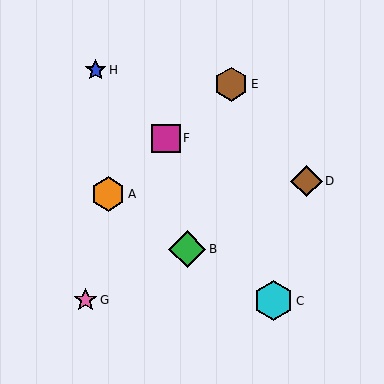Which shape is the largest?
The cyan hexagon (labeled C) is the largest.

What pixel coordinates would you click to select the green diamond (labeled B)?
Click at (187, 249) to select the green diamond B.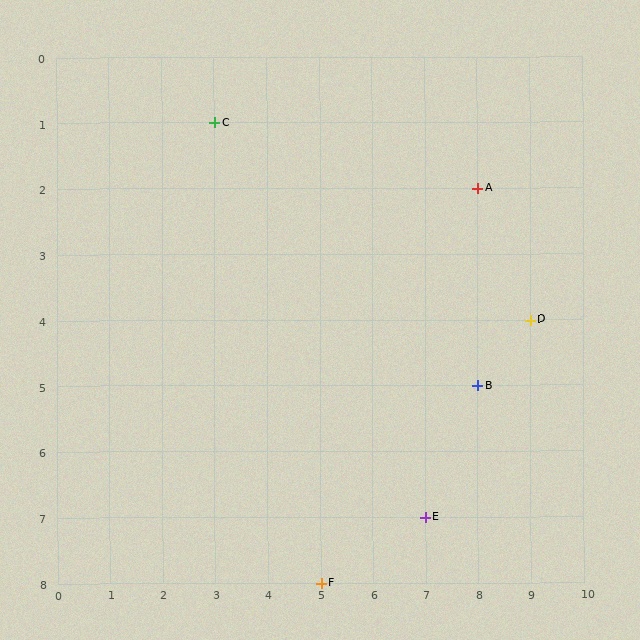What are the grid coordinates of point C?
Point C is at grid coordinates (3, 1).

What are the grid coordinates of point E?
Point E is at grid coordinates (7, 7).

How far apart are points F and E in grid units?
Points F and E are 2 columns and 1 row apart (about 2.2 grid units diagonally).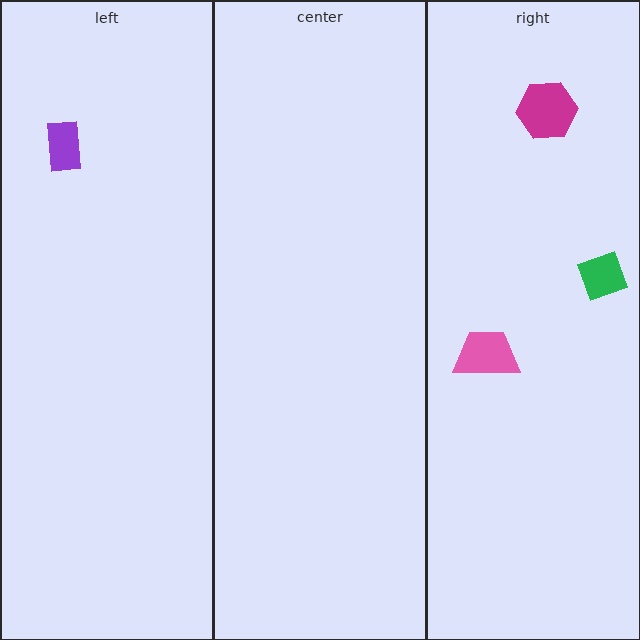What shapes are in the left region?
The purple rectangle.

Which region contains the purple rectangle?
The left region.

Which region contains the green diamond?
The right region.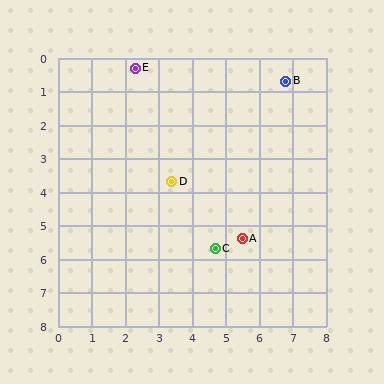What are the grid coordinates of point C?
Point C is at approximately (4.7, 5.7).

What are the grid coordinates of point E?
Point E is at approximately (2.3, 0.3).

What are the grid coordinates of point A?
Point A is at approximately (5.5, 5.4).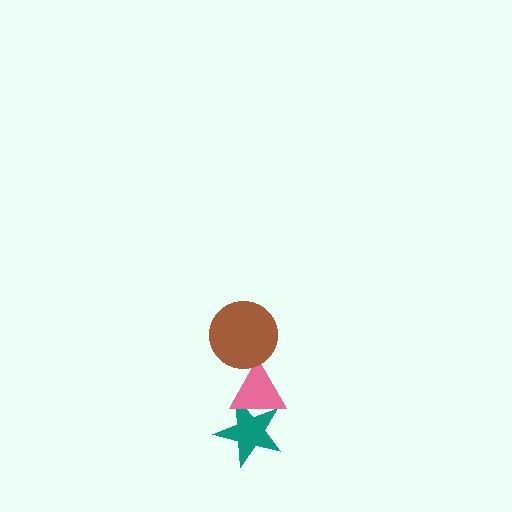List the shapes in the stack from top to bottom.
From top to bottom: the brown circle, the pink triangle, the teal star.